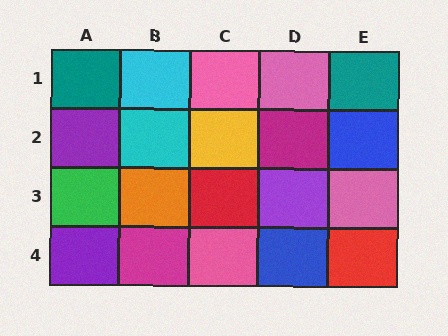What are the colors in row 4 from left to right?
Purple, magenta, pink, blue, red.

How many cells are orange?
1 cell is orange.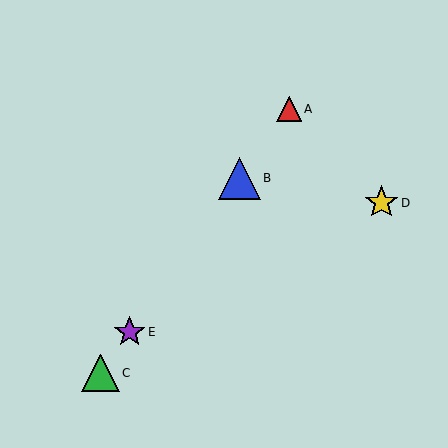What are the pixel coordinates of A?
Object A is at (289, 109).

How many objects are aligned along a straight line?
4 objects (A, B, C, E) are aligned along a straight line.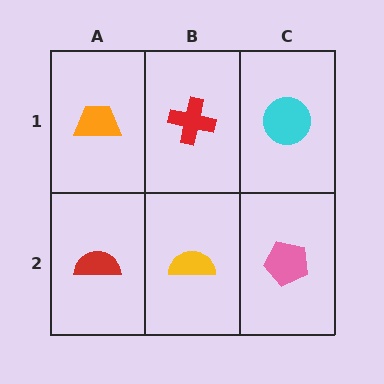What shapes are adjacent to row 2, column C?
A cyan circle (row 1, column C), a yellow semicircle (row 2, column B).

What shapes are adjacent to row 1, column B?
A yellow semicircle (row 2, column B), an orange trapezoid (row 1, column A), a cyan circle (row 1, column C).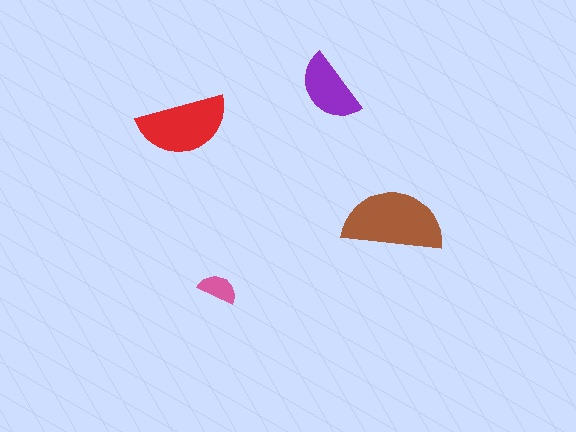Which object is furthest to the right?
The brown semicircle is rightmost.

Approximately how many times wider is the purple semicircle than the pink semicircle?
About 2 times wider.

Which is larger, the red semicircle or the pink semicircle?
The red one.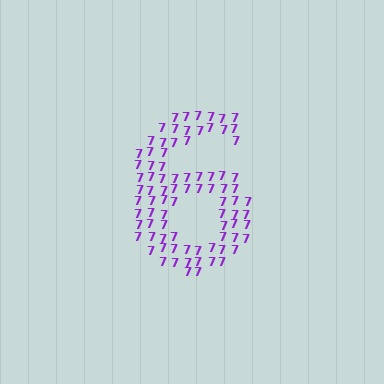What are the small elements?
The small elements are digit 7's.